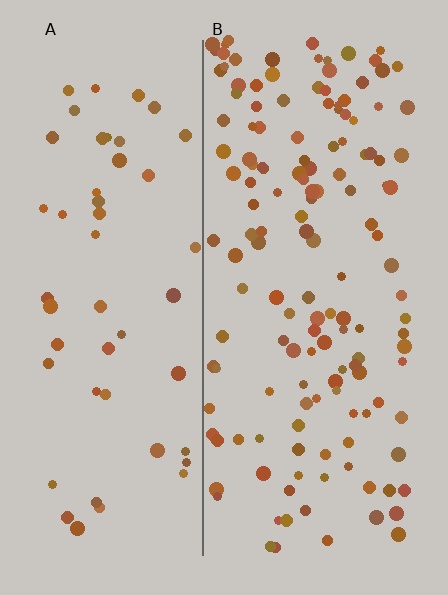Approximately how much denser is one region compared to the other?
Approximately 2.9× — region B over region A.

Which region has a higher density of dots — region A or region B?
B (the right).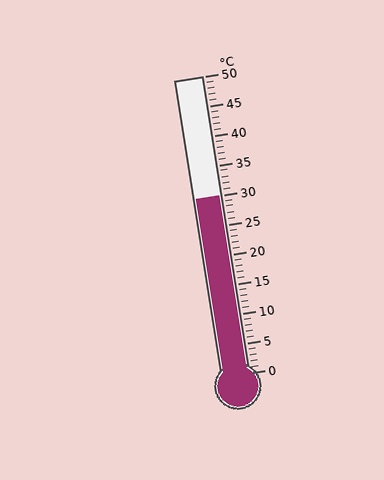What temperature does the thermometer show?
The thermometer shows approximately 30°C.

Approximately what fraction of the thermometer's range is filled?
The thermometer is filled to approximately 60% of its range.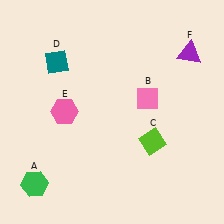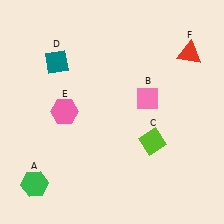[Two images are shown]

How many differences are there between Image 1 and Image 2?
There is 1 difference between the two images.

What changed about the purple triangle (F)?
In Image 1, F is purple. In Image 2, it changed to red.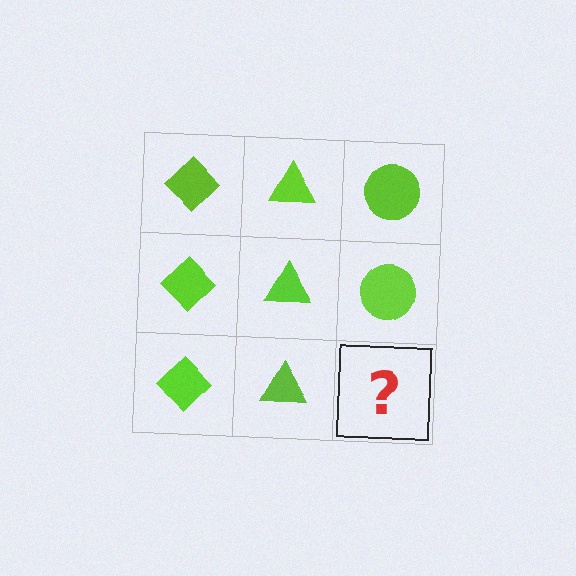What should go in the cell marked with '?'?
The missing cell should contain a lime circle.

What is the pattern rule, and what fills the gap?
The rule is that each column has a consistent shape. The gap should be filled with a lime circle.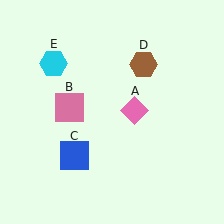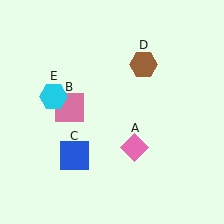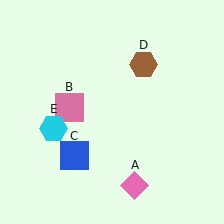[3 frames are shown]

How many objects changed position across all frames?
2 objects changed position: pink diamond (object A), cyan hexagon (object E).